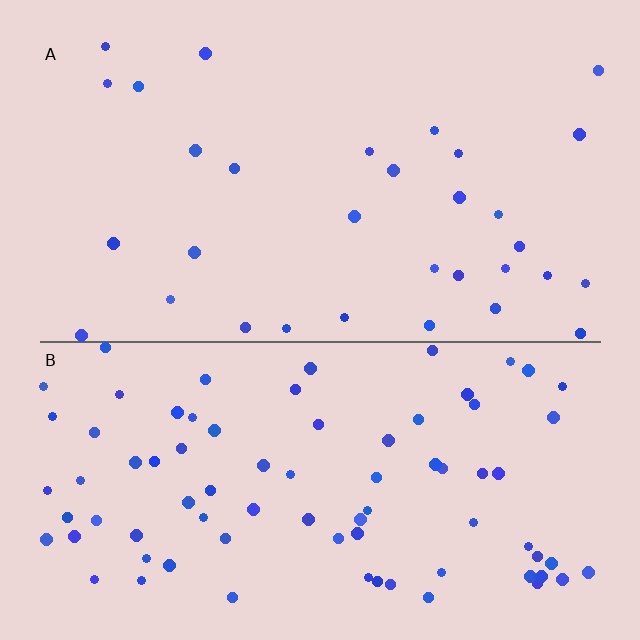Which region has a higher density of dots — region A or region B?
B (the bottom).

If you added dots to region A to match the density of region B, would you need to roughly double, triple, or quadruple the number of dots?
Approximately triple.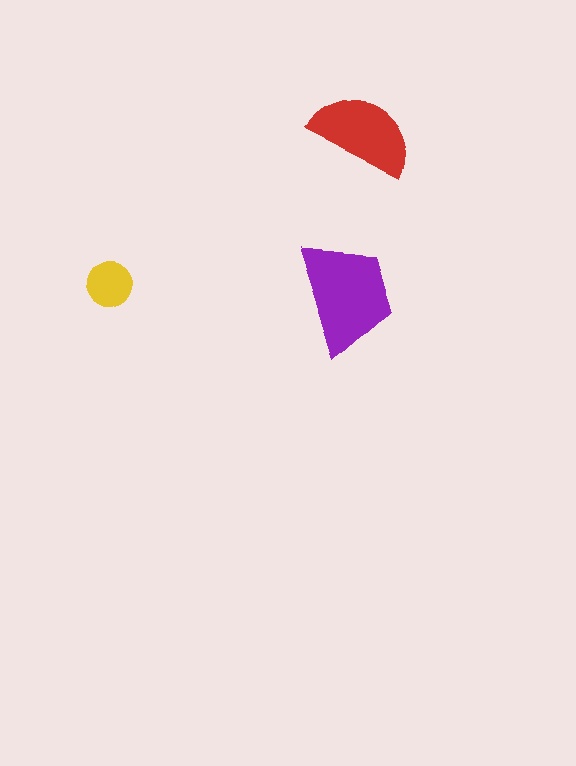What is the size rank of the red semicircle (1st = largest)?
2nd.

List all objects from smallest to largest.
The yellow circle, the red semicircle, the purple trapezoid.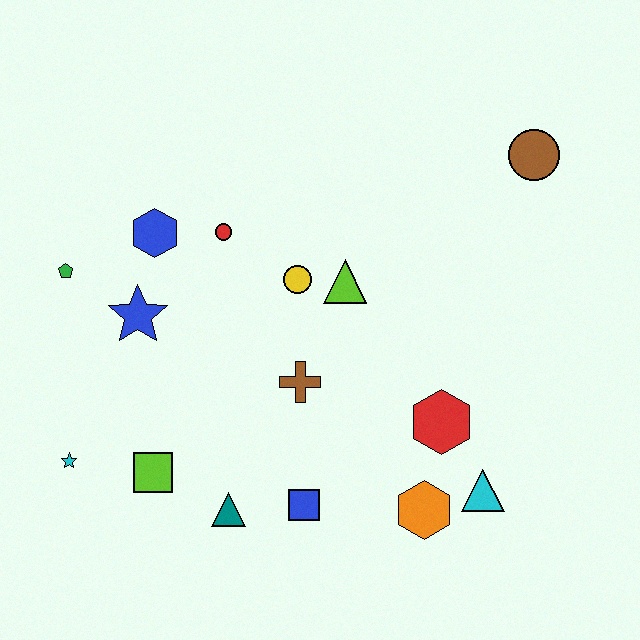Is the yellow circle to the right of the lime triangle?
No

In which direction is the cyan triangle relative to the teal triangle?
The cyan triangle is to the right of the teal triangle.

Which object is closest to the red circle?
The blue hexagon is closest to the red circle.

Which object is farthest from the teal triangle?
The brown circle is farthest from the teal triangle.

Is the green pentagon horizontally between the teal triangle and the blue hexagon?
No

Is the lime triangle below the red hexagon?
No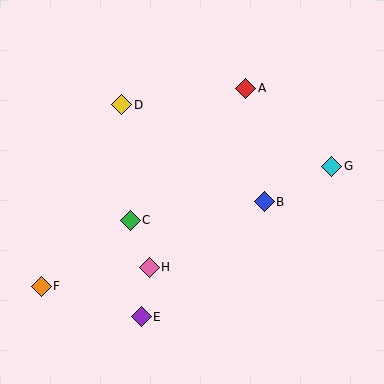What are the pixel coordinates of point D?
Point D is at (122, 105).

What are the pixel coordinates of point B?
Point B is at (264, 202).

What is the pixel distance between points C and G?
The distance between C and G is 209 pixels.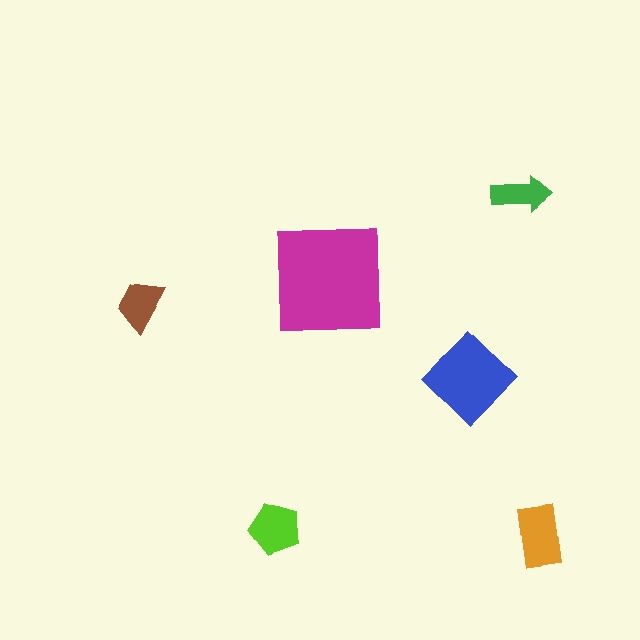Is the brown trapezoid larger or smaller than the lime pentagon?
Smaller.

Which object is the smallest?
The green arrow.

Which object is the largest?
The magenta square.